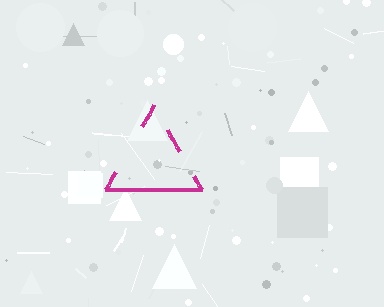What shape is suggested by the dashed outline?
The dashed outline suggests a triangle.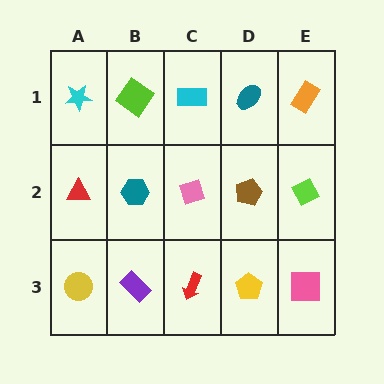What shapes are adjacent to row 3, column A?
A red triangle (row 2, column A), a purple rectangle (row 3, column B).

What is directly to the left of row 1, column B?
A cyan star.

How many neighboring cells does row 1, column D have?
3.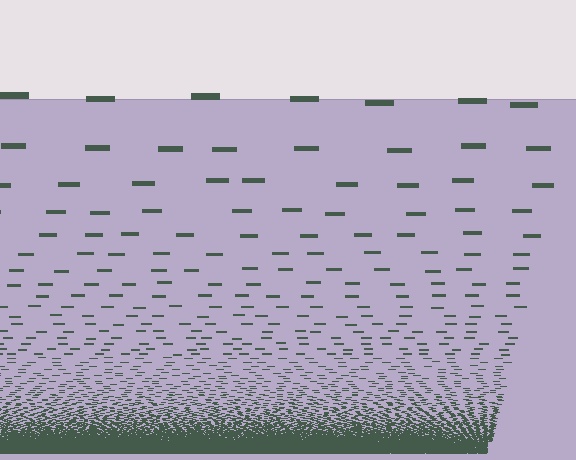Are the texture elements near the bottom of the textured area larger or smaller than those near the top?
Smaller. The gradient is inverted — elements near the bottom are smaller and denser.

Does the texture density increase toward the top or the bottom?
Density increases toward the bottom.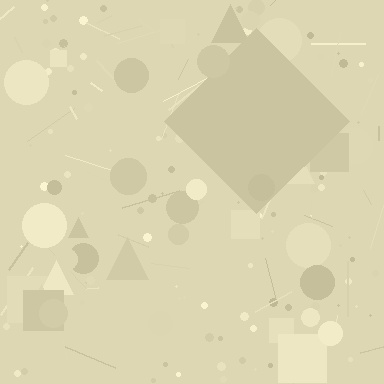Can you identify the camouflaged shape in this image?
The camouflaged shape is a diamond.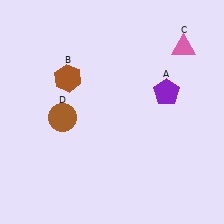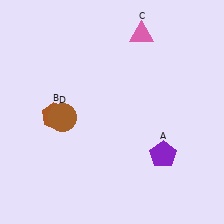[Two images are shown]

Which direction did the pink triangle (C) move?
The pink triangle (C) moved left.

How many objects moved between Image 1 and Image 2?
3 objects moved between the two images.